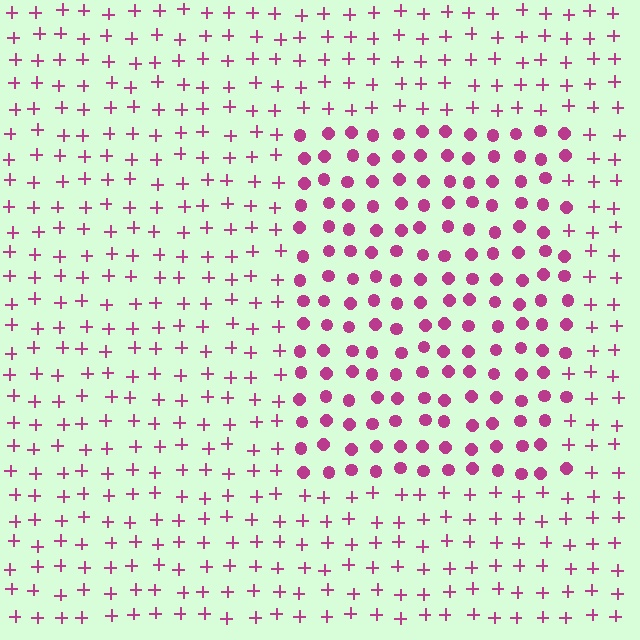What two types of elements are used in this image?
The image uses circles inside the rectangle region and plus signs outside it.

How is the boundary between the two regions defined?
The boundary is defined by a change in element shape: circles inside vs. plus signs outside. All elements share the same color and spacing.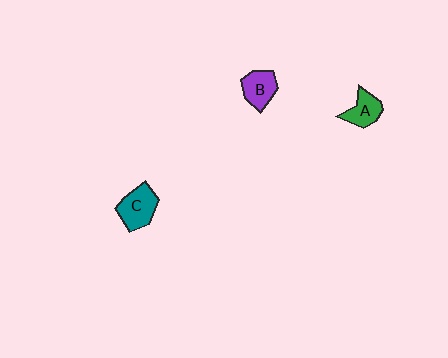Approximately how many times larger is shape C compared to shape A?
Approximately 1.4 times.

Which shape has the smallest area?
Shape A (green).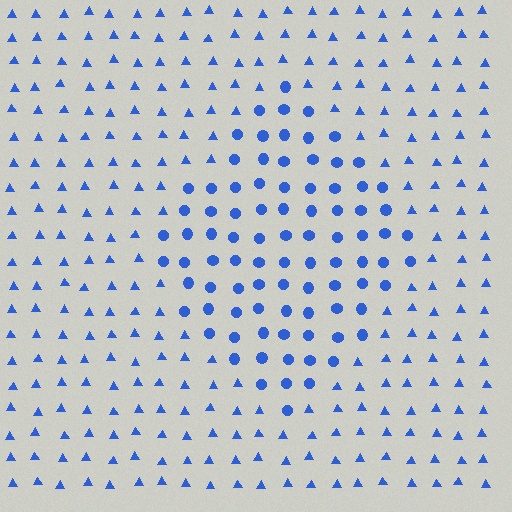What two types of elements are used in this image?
The image uses circles inside the diamond region and triangles outside it.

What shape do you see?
I see a diamond.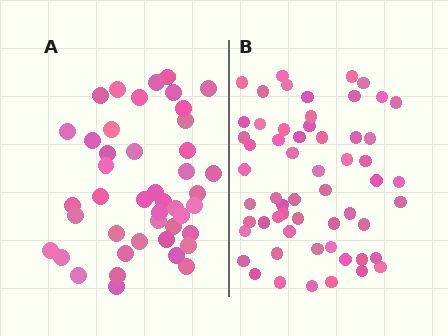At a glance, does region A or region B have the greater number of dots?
Region B (the right region) has more dots.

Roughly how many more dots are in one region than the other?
Region B has approximately 15 more dots than region A.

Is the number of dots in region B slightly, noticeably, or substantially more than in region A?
Region B has noticeably more, but not dramatically so. The ratio is roughly 1.3 to 1.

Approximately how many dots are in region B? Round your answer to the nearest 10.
About 60 dots. (The exact count is 58, which rounds to 60.)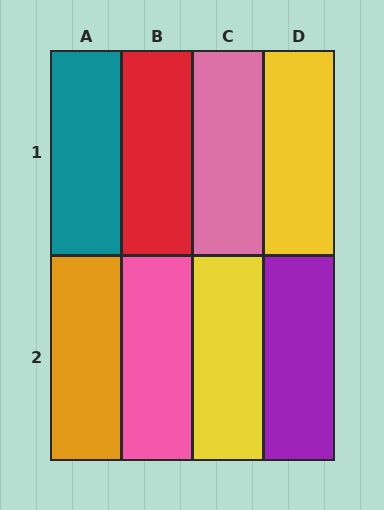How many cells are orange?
1 cell is orange.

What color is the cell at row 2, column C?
Yellow.